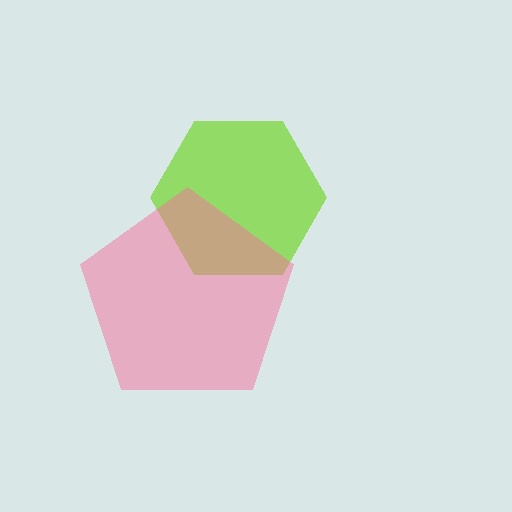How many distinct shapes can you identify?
There are 2 distinct shapes: a lime hexagon, a pink pentagon.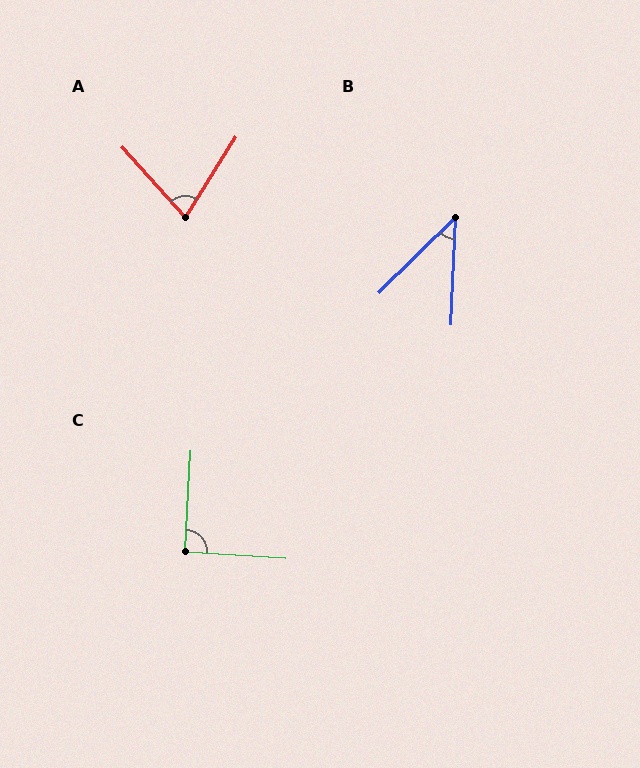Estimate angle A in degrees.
Approximately 74 degrees.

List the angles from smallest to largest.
B (43°), A (74°), C (91°).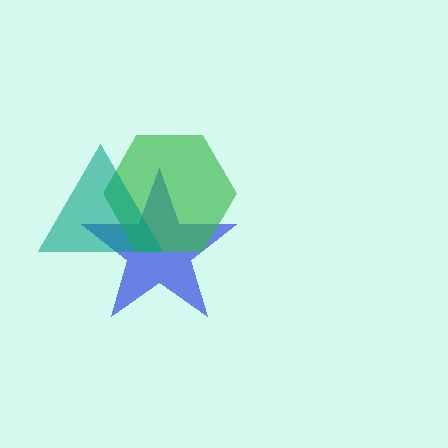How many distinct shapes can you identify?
There are 3 distinct shapes: a blue star, a green hexagon, a teal triangle.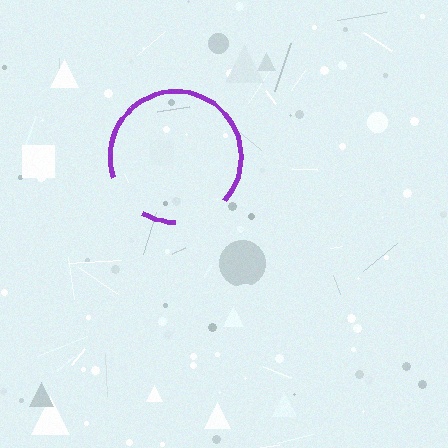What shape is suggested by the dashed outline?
The dashed outline suggests a circle.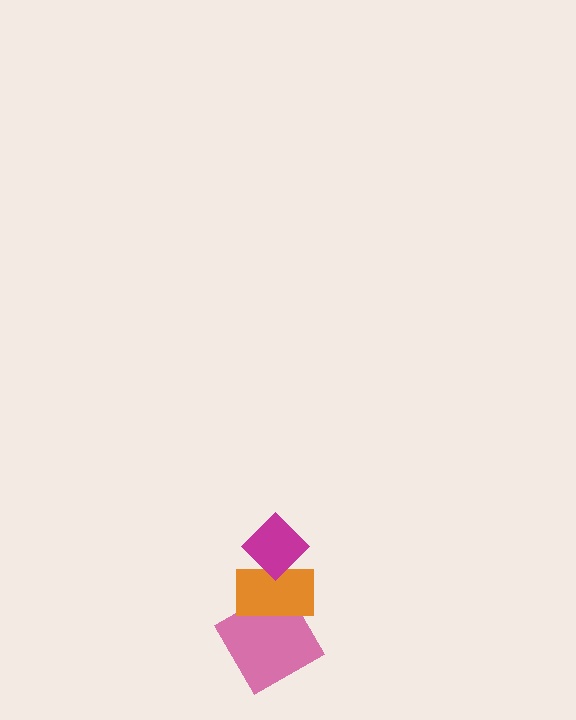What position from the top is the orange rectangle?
The orange rectangle is 2nd from the top.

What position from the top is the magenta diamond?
The magenta diamond is 1st from the top.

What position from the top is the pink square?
The pink square is 3rd from the top.